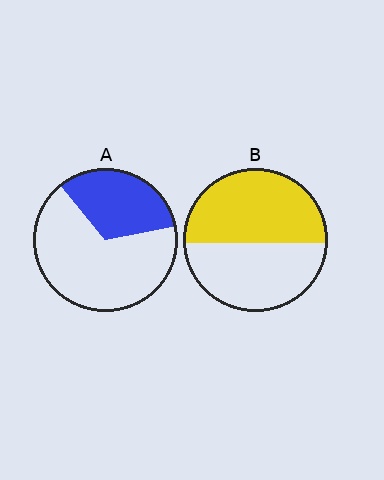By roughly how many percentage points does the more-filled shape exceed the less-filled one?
By roughly 20 percentage points (B over A).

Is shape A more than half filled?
No.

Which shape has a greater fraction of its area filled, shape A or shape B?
Shape B.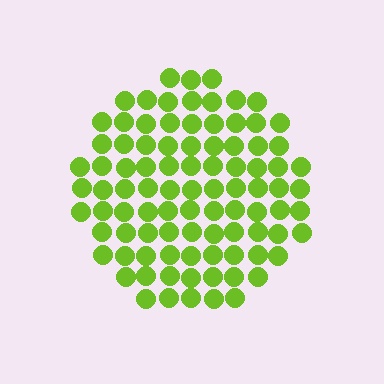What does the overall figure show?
The overall figure shows a circle.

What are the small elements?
The small elements are circles.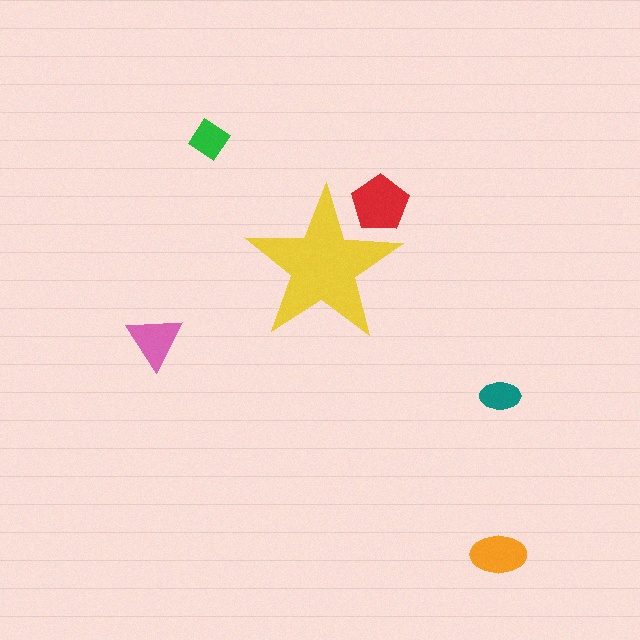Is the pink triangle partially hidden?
No, the pink triangle is fully visible.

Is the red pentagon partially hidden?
Yes, the red pentagon is partially hidden behind the yellow star.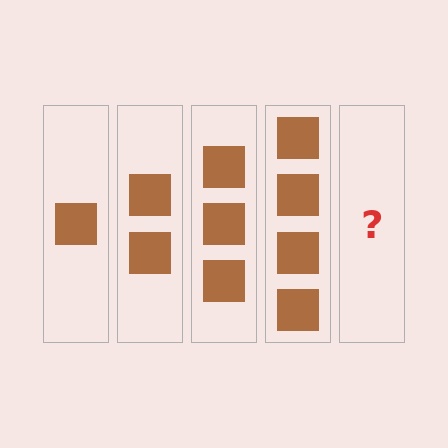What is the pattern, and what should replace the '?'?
The pattern is that each step adds one more square. The '?' should be 5 squares.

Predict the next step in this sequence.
The next step is 5 squares.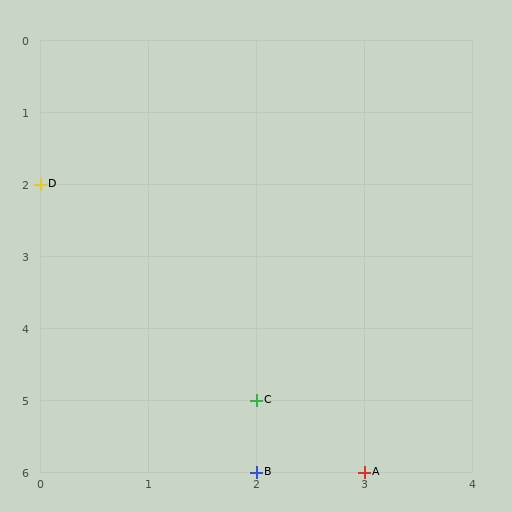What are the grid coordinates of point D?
Point D is at grid coordinates (0, 2).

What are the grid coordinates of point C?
Point C is at grid coordinates (2, 5).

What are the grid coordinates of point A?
Point A is at grid coordinates (3, 6).